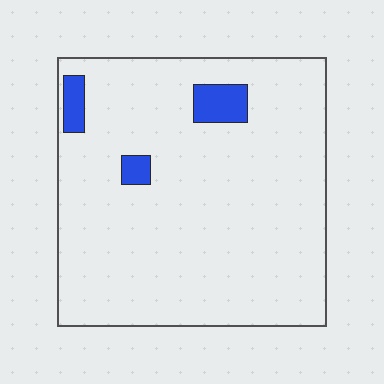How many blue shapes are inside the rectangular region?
3.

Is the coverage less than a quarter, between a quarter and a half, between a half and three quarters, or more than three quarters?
Less than a quarter.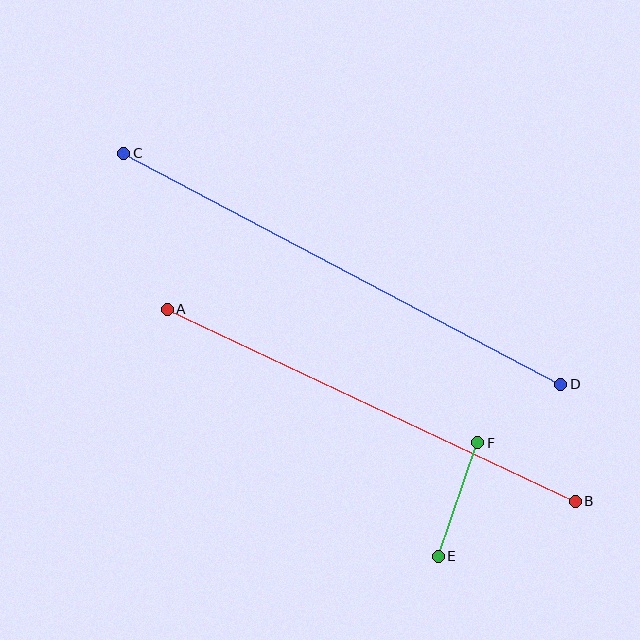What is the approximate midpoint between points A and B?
The midpoint is at approximately (371, 405) pixels.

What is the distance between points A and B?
The distance is approximately 451 pixels.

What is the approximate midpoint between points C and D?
The midpoint is at approximately (342, 269) pixels.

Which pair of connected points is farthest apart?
Points C and D are farthest apart.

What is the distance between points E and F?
The distance is approximately 120 pixels.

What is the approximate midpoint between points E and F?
The midpoint is at approximately (458, 500) pixels.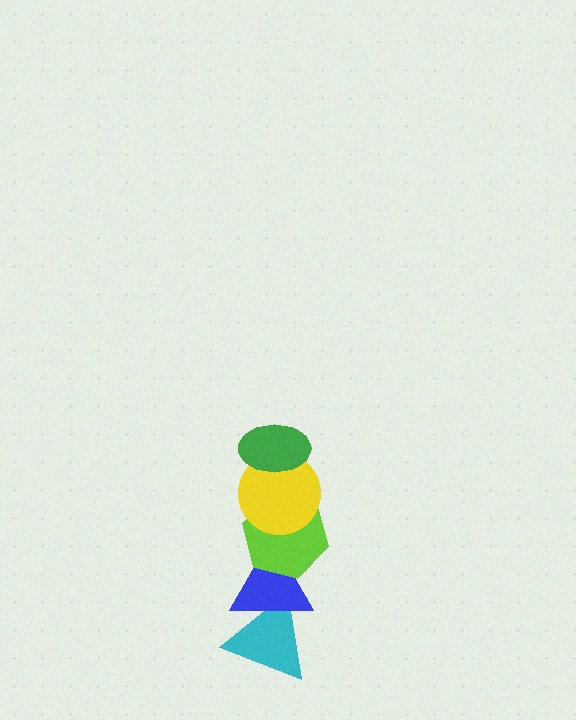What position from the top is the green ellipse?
The green ellipse is 1st from the top.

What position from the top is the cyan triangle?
The cyan triangle is 5th from the top.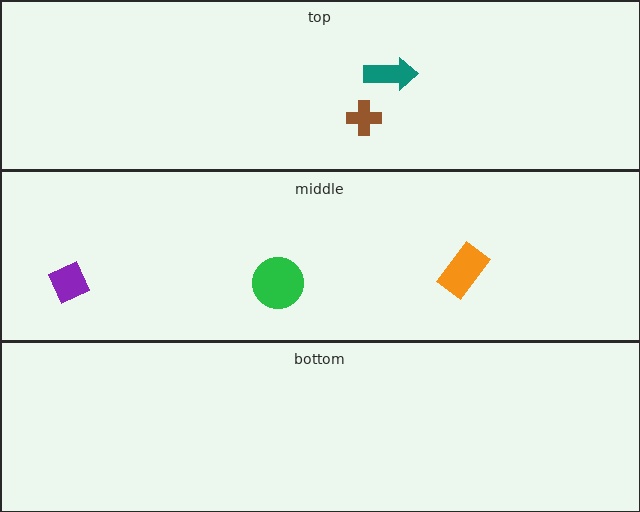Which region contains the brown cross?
The top region.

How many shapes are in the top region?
2.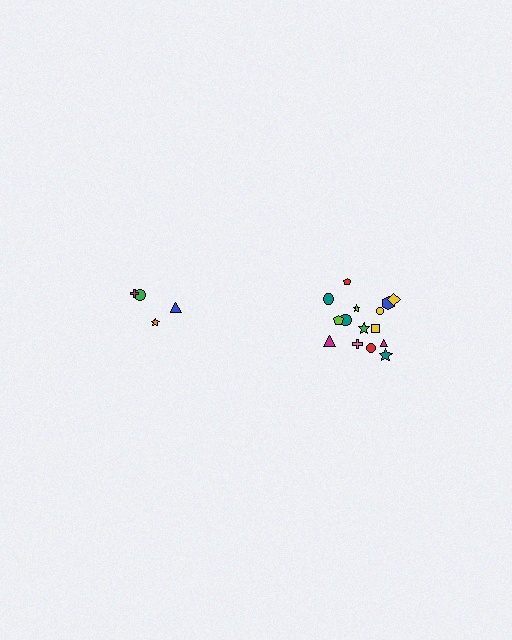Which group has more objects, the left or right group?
The right group.